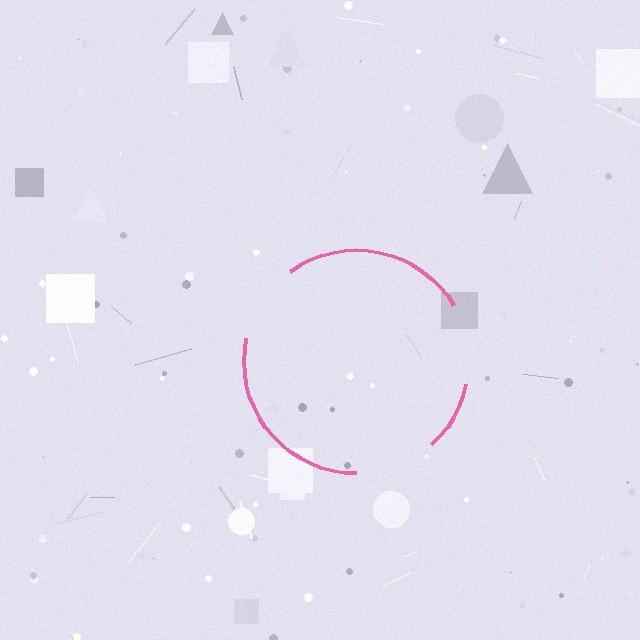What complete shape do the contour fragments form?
The contour fragments form a circle.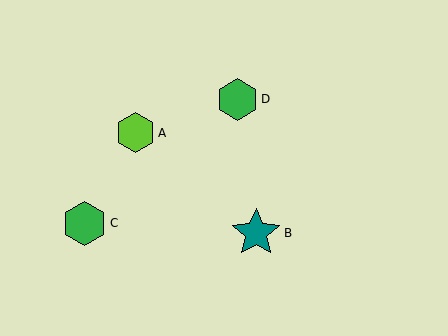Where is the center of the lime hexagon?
The center of the lime hexagon is at (135, 133).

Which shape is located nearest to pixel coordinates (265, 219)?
The teal star (labeled B) at (256, 233) is nearest to that location.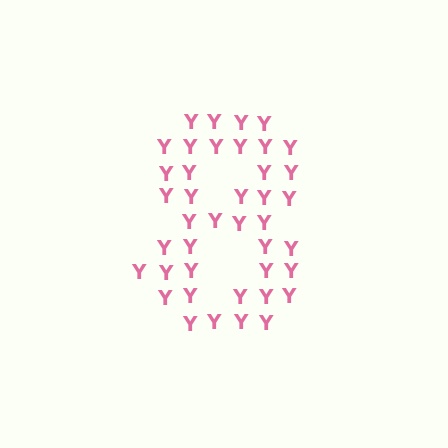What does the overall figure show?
The overall figure shows the digit 8.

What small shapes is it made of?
It is made of small letter Y's.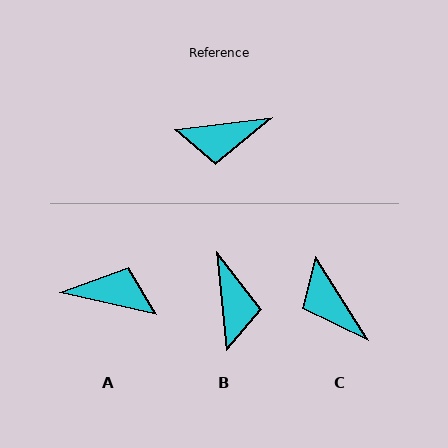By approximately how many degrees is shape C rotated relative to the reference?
Approximately 65 degrees clockwise.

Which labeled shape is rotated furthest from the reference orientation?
A, about 161 degrees away.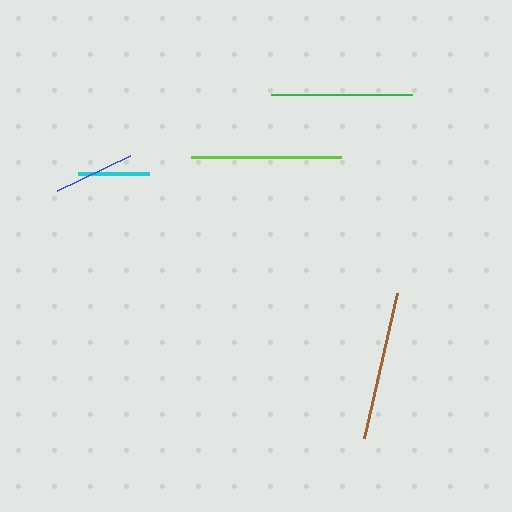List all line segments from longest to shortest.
From longest to shortest: lime, brown, green, blue, cyan.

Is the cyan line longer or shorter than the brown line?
The brown line is longer than the cyan line.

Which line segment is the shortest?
The cyan line is the shortest at approximately 71 pixels.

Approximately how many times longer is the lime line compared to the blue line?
The lime line is approximately 1.8 times the length of the blue line.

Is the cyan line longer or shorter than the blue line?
The blue line is longer than the cyan line.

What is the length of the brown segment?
The brown segment is approximately 148 pixels long.